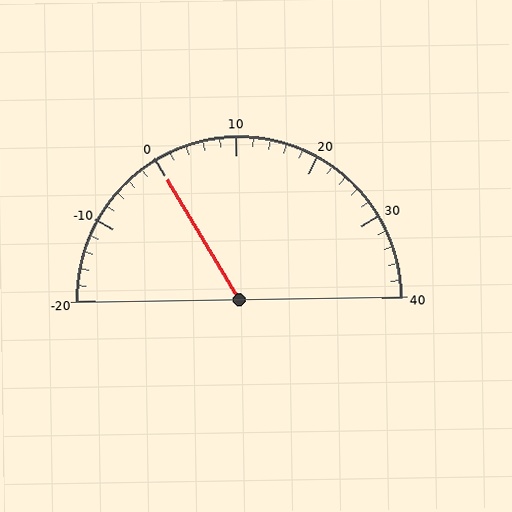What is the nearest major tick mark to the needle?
The nearest major tick mark is 0.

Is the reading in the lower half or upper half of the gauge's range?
The reading is in the lower half of the range (-20 to 40).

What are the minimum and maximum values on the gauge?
The gauge ranges from -20 to 40.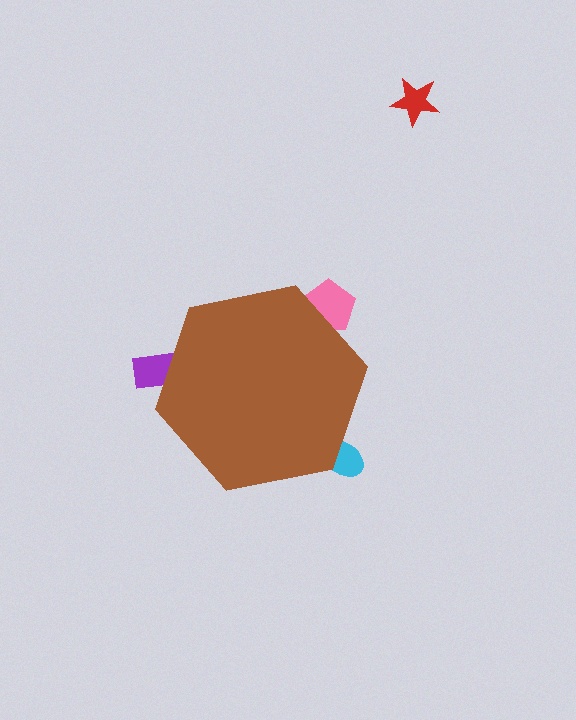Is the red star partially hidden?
No, the red star is fully visible.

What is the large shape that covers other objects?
A brown hexagon.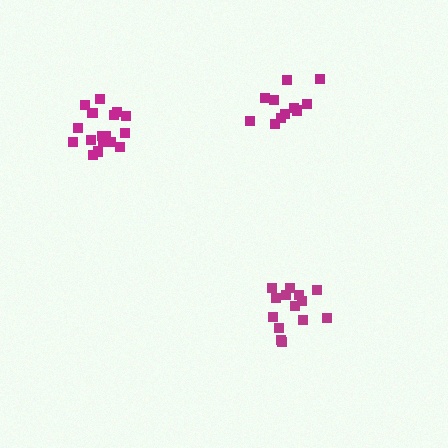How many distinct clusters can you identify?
There are 3 distinct clusters.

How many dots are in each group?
Group 1: 11 dots, Group 2: 14 dots, Group 3: 17 dots (42 total).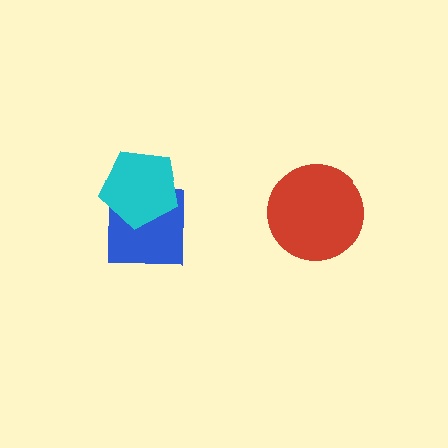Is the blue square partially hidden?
Yes, it is partially covered by another shape.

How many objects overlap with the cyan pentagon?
1 object overlaps with the cyan pentagon.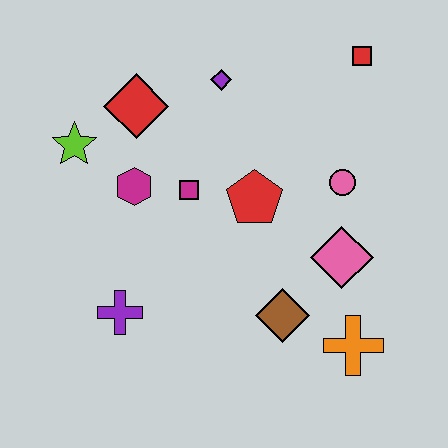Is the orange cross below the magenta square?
Yes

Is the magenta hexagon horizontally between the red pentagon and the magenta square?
No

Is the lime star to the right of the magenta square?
No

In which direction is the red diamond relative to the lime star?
The red diamond is to the right of the lime star.